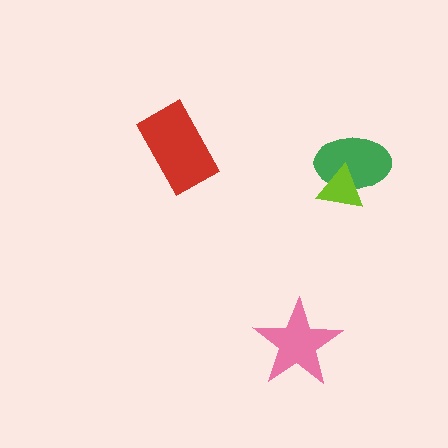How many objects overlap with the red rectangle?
0 objects overlap with the red rectangle.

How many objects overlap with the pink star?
0 objects overlap with the pink star.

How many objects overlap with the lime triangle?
1 object overlaps with the lime triangle.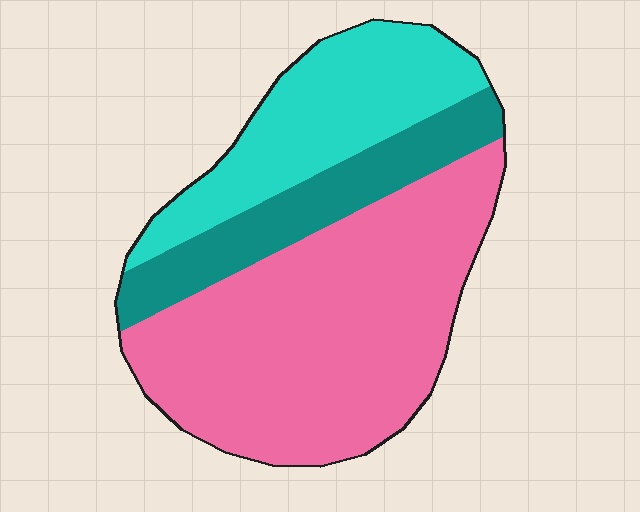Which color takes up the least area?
Teal, at roughly 20%.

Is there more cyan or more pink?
Pink.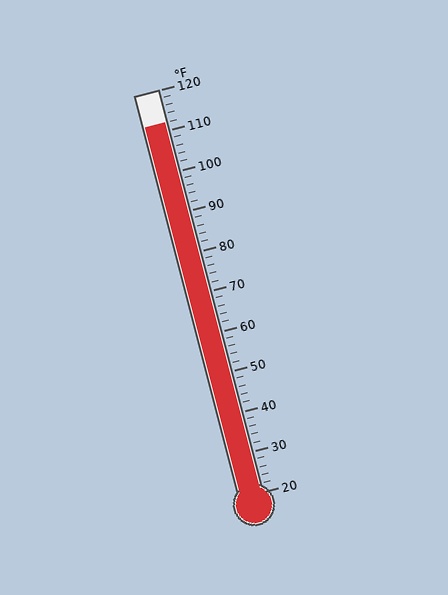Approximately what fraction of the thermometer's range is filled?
The thermometer is filled to approximately 90% of its range.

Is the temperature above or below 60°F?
The temperature is above 60°F.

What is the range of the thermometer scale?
The thermometer scale ranges from 20°F to 120°F.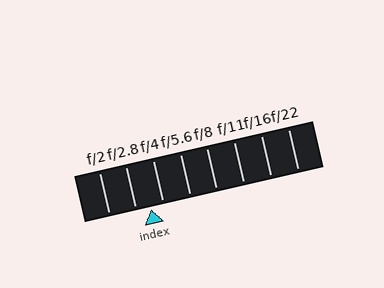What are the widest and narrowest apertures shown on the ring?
The widest aperture shown is f/2 and the narrowest is f/22.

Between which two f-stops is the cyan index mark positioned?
The index mark is between f/2.8 and f/4.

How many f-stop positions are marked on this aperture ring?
There are 8 f-stop positions marked.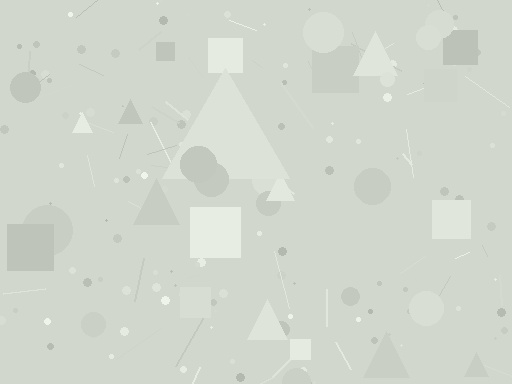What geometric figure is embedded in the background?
A triangle is embedded in the background.